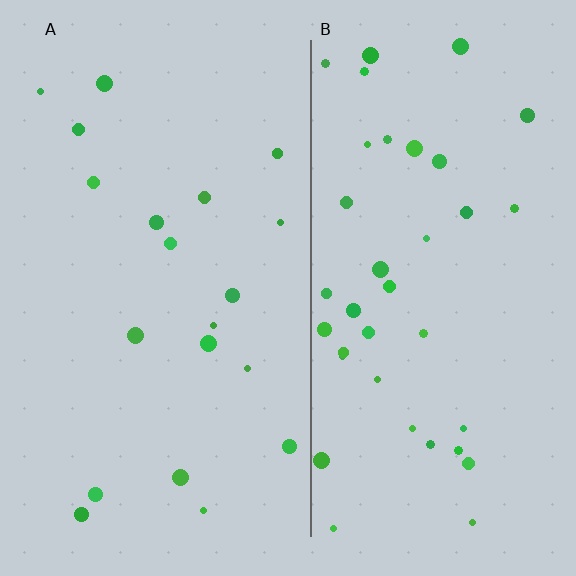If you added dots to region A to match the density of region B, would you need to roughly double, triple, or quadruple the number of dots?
Approximately double.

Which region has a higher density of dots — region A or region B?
B (the right).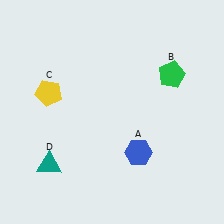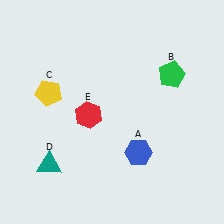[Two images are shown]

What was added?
A red hexagon (E) was added in Image 2.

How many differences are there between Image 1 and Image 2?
There is 1 difference between the two images.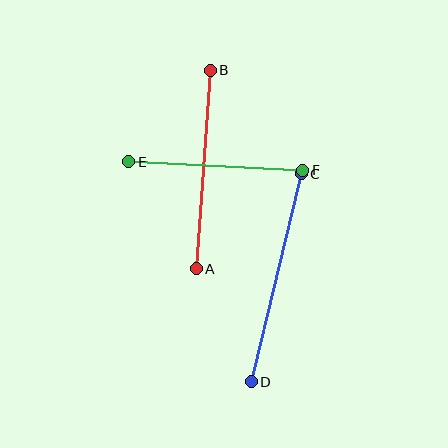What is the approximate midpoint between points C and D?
The midpoint is at approximately (276, 278) pixels.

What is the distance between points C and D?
The distance is approximately 214 pixels.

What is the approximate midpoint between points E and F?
The midpoint is at approximately (216, 166) pixels.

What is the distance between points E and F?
The distance is approximately 174 pixels.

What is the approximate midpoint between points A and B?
The midpoint is at approximately (203, 169) pixels.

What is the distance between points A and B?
The distance is approximately 199 pixels.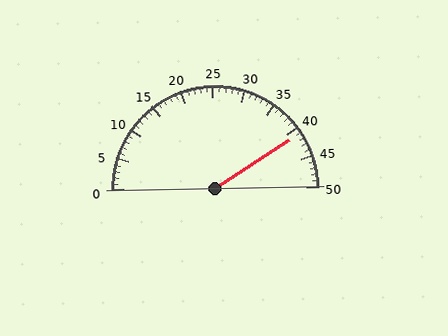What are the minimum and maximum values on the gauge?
The gauge ranges from 0 to 50.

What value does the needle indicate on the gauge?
The needle indicates approximately 41.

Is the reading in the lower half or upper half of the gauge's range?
The reading is in the upper half of the range (0 to 50).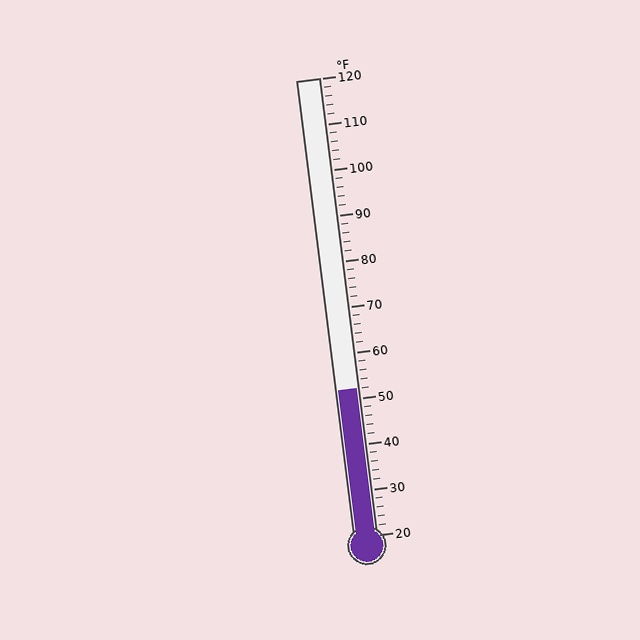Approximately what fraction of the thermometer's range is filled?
The thermometer is filled to approximately 30% of its range.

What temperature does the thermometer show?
The thermometer shows approximately 52°F.